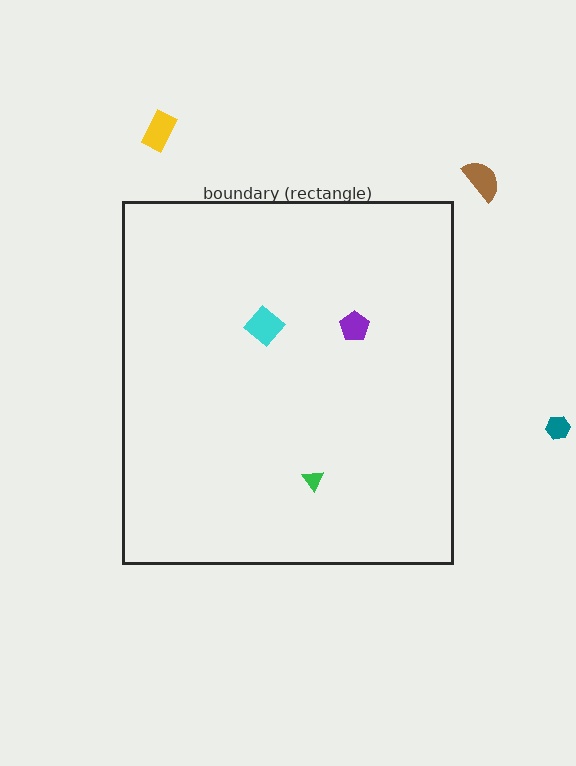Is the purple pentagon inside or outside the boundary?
Inside.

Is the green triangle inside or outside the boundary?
Inside.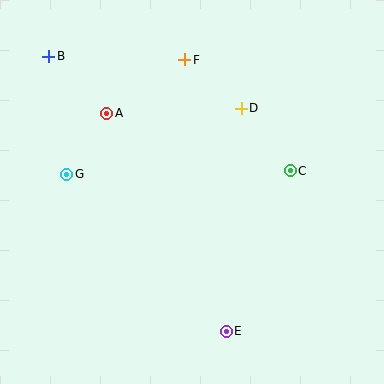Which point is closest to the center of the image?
Point D at (241, 108) is closest to the center.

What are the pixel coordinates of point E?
Point E is at (226, 331).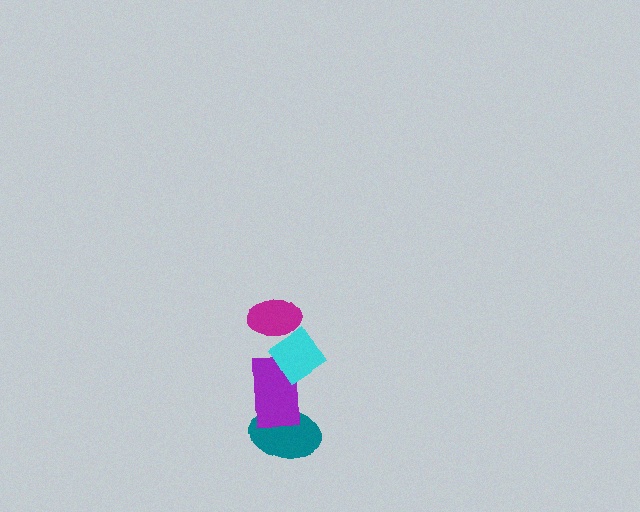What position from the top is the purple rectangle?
The purple rectangle is 3rd from the top.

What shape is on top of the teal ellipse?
The purple rectangle is on top of the teal ellipse.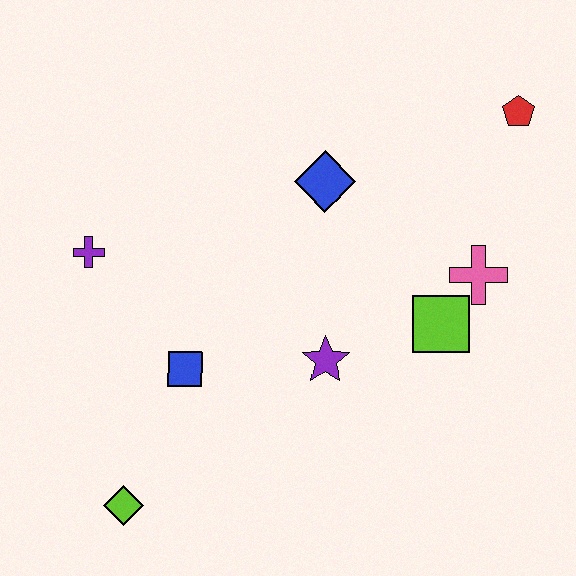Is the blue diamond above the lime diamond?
Yes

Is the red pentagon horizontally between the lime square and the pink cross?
No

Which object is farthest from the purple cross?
The red pentagon is farthest from the purple cross.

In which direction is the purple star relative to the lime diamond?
The purple star is to the right of the lime diamond.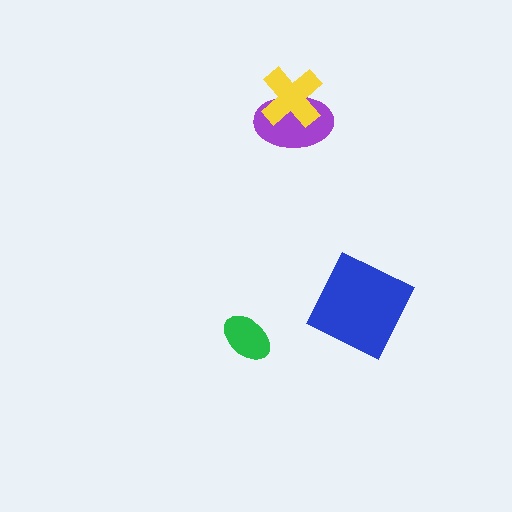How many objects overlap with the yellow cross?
1 object overlaps with the yellow cross.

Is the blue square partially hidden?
No, no other shape covers it.